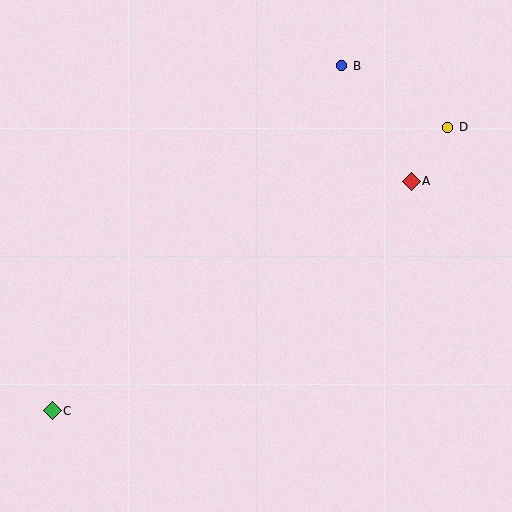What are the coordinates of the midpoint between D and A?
The midpoint between D and A is at (429, 154).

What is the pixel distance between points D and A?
The distance between D and A is 65 pixels.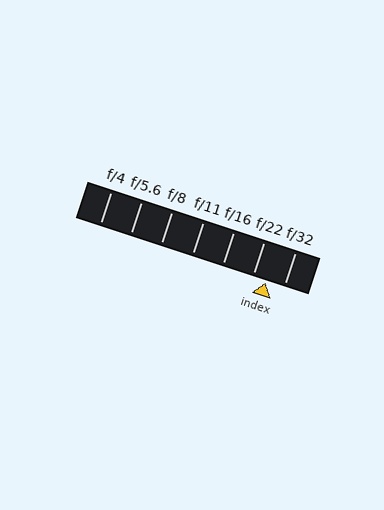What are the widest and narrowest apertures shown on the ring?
The widest aperture shown is f/4 and the narrowest is f/32.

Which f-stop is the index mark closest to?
The index mark is closest to f/22.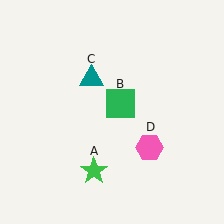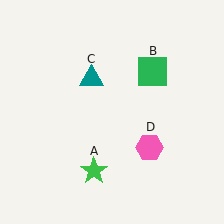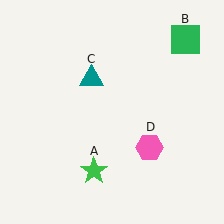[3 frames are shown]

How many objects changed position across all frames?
1 object changed position: green square (object B).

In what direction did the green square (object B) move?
The green square (object B) moved up and to the right.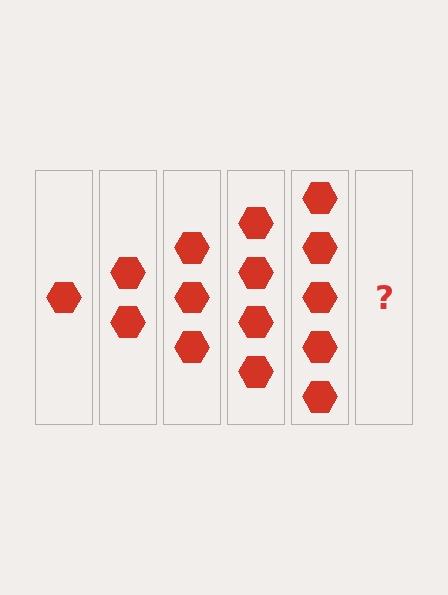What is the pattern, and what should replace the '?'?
The pattern is that each step adds one more hexagon. The '?' should be 6 hexagons.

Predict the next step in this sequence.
The next step is 6 hexagons.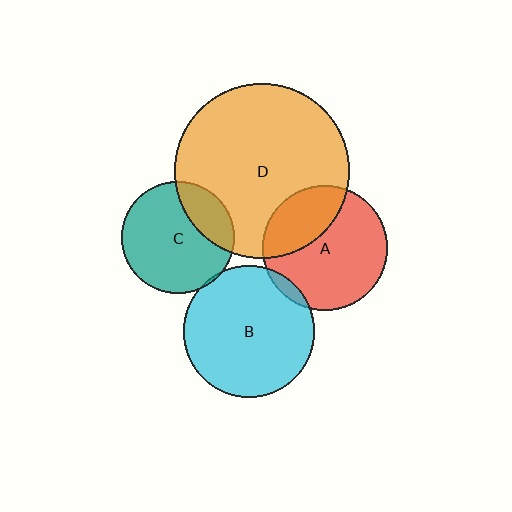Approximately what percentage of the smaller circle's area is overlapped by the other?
Approximately 5%.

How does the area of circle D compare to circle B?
Approximately 1.8 times.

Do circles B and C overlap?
Yes.